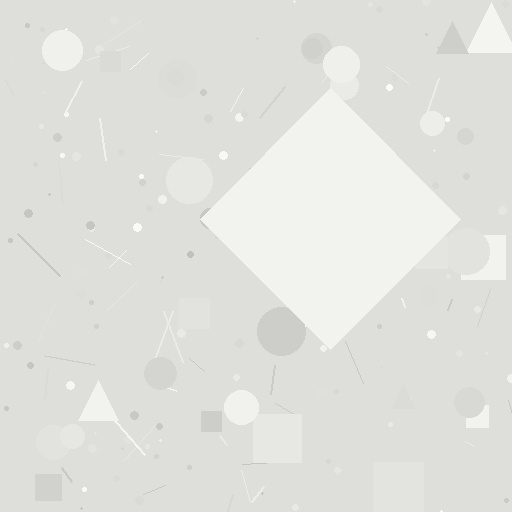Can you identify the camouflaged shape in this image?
The camouflaged shape is a diamond.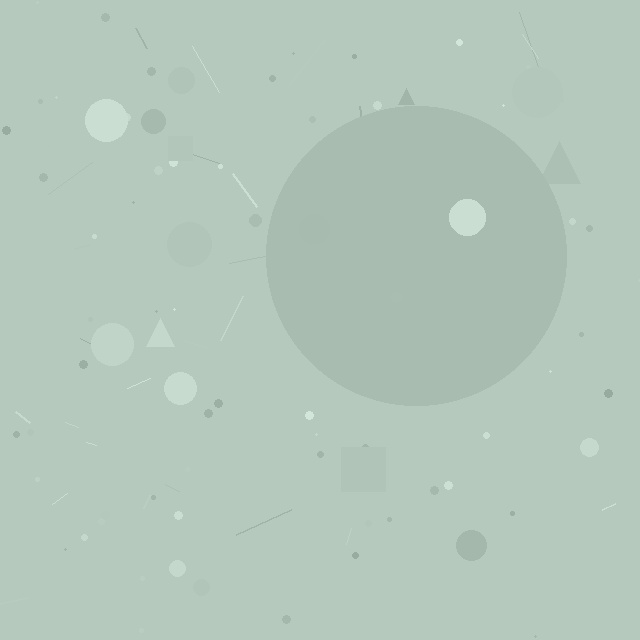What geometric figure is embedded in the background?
A circle is embedded in the background.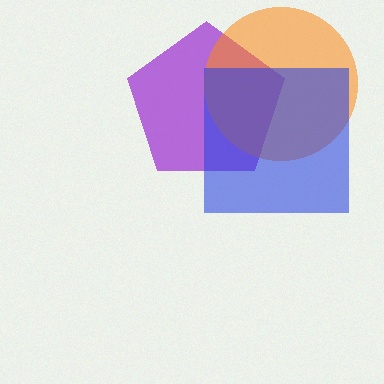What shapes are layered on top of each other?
The layered shapes are: a purple pentagon, an orange circle, a blue square.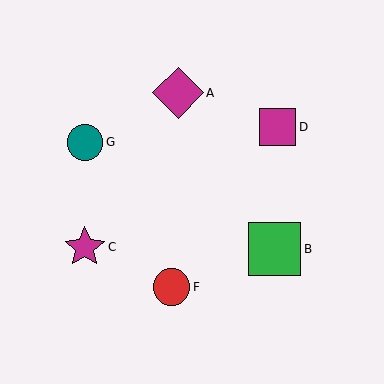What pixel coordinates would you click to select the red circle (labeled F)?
Click at (172, 287) to select the red circle F.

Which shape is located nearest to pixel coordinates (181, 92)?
The magenta diamond (labeled A) at (178, 93) is nearest to that location.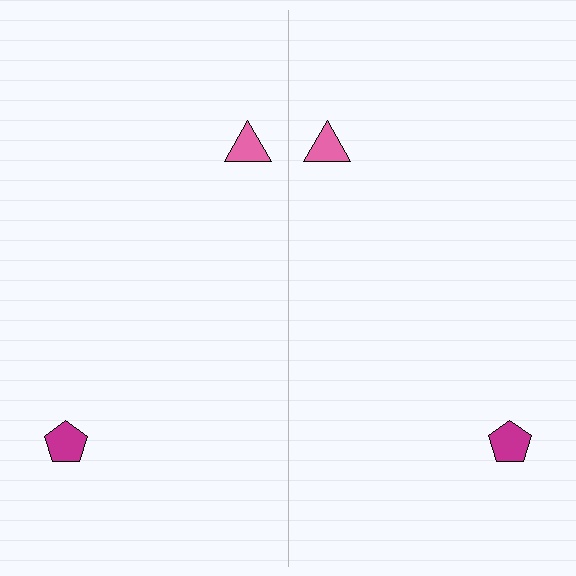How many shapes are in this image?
There are 4 shapes in this image.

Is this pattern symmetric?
Yes, this pattern has bilateral (reflection) symmetry.